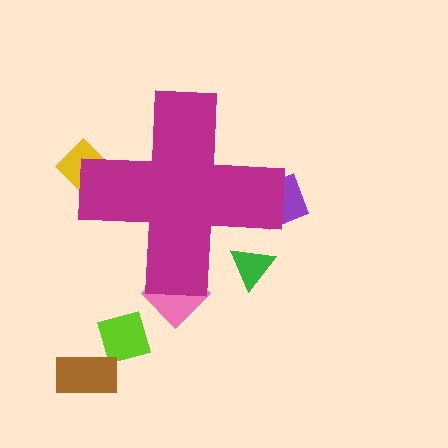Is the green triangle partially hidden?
Yes, the green triangle is partially hidden behind the magenta cross.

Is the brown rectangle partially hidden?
No, the brown rectangle is fully visible.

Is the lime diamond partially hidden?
No, the lime diamond is fully visible.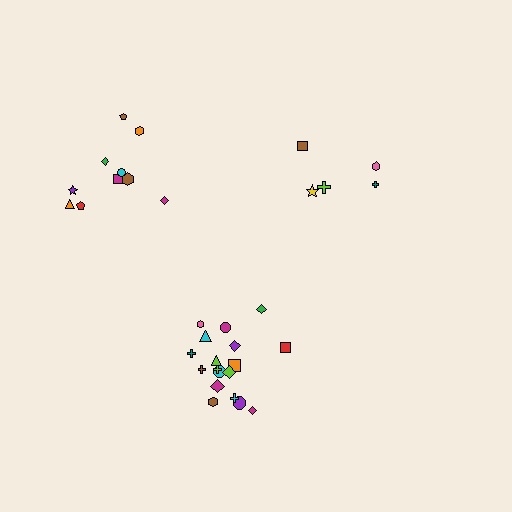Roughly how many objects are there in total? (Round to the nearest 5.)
Roughly 35 objects in total.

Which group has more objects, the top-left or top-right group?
The top-left group.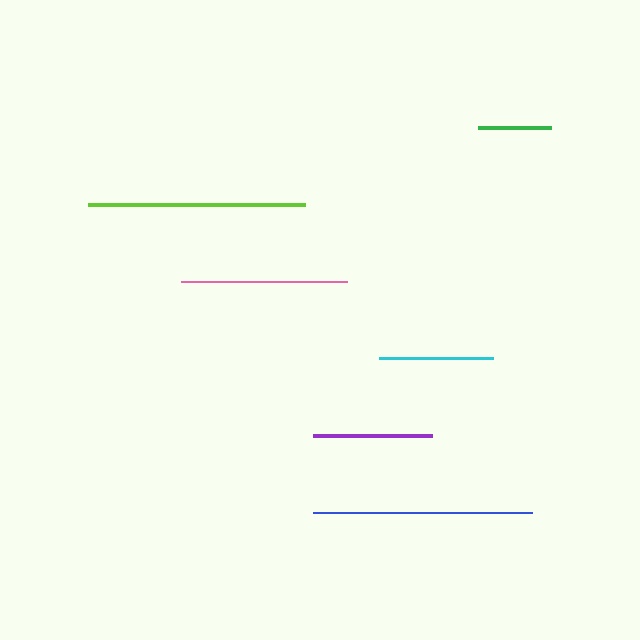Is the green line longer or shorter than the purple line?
The purple line is longer than the green line.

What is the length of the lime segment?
The lime segment is approximately 217 pixels long.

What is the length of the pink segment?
The pink segment is approximately 166 pixels long.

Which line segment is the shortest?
The green line is the shortest at approximately 72 pixels.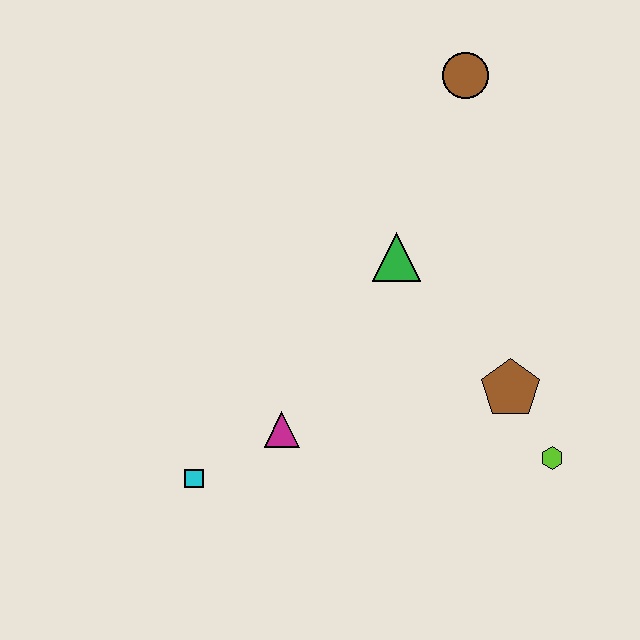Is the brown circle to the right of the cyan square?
Yes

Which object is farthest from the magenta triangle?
The brown circle is farthest from the magenta triangle.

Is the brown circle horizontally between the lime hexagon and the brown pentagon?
No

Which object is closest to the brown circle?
The green triangle is closest to the brown circle.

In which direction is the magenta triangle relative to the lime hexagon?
The magenta triangle is to the left of the lime hexagon.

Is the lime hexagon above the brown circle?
No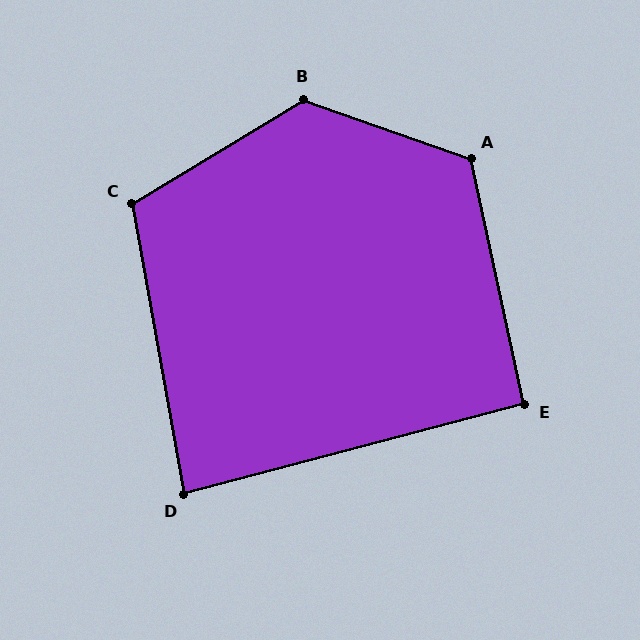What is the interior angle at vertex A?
Approximately 122 degrees (obtuse).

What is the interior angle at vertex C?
Approximately 111 degrees (obtuse).